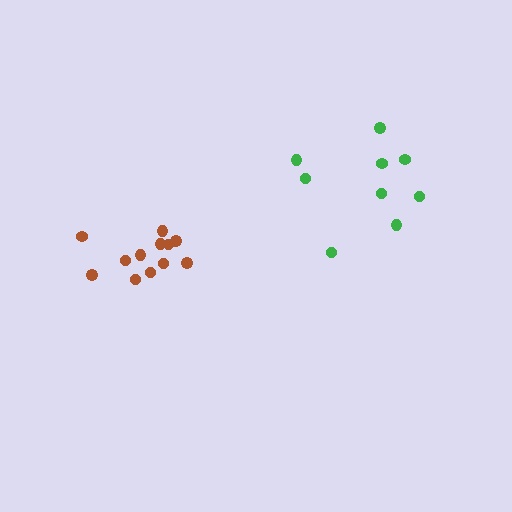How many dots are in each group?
Group 1: 9 dots, Group 2: 12 dots (21 total).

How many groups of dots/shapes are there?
There are 2 groups.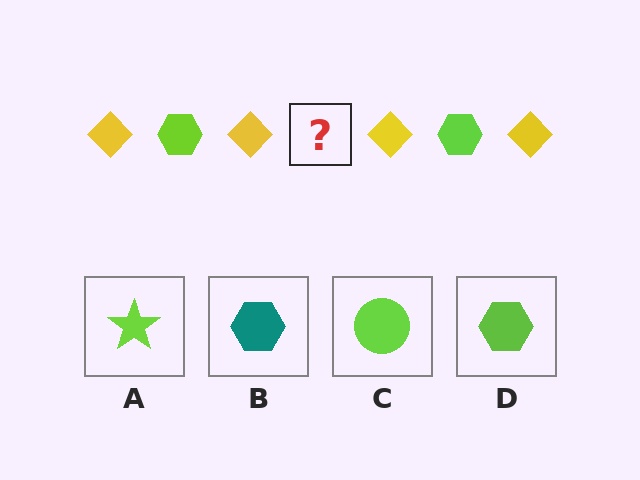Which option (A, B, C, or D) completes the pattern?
D.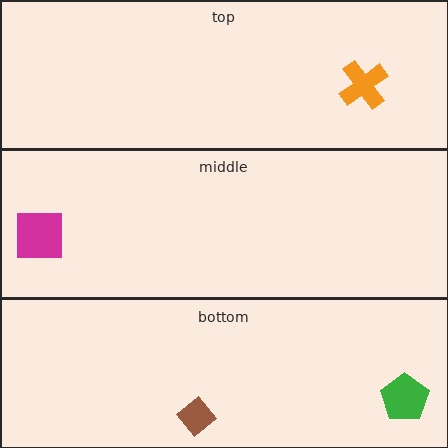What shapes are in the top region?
The orange cross.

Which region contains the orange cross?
The top region.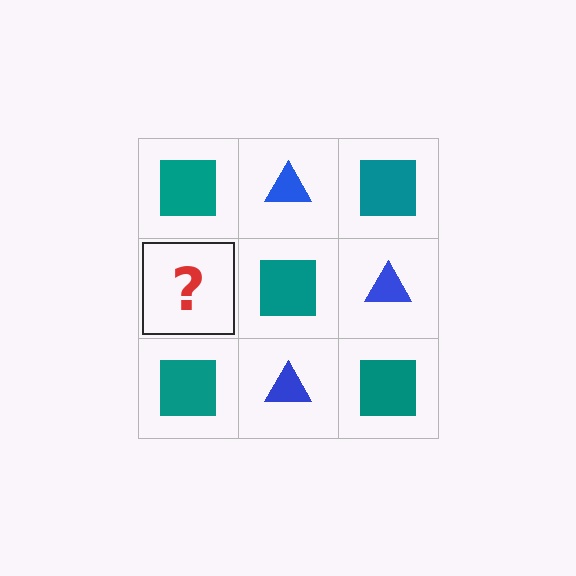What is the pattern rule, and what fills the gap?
The rule is that it alternates teal square and blue triangle in a checkerboard pattern. The gap should be filled with a blue triangle.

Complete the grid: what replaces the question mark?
The question mark should be replaced with a blue triangle.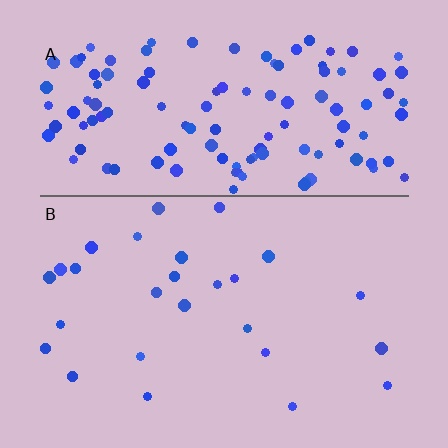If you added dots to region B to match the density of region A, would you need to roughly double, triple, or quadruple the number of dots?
Approximately quadruple.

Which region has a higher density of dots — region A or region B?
A (the top).